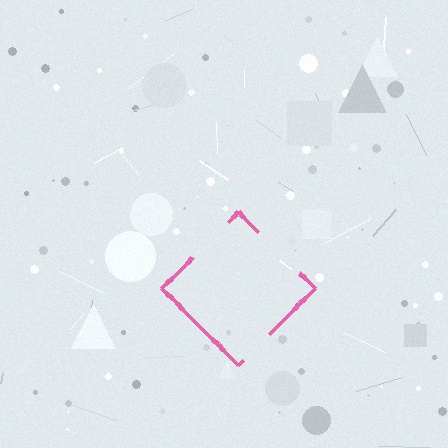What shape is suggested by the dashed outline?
The dashed outline suggests a diamond.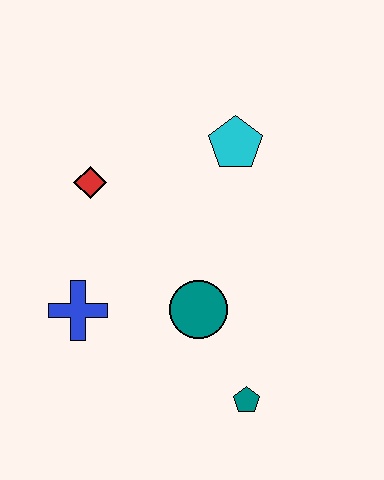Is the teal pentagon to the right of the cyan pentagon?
Yes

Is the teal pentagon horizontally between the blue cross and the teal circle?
No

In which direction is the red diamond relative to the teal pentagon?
The red diamond is above the teal pentagon.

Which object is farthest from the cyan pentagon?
The teal pentagon is farthest from the cyan pentagon.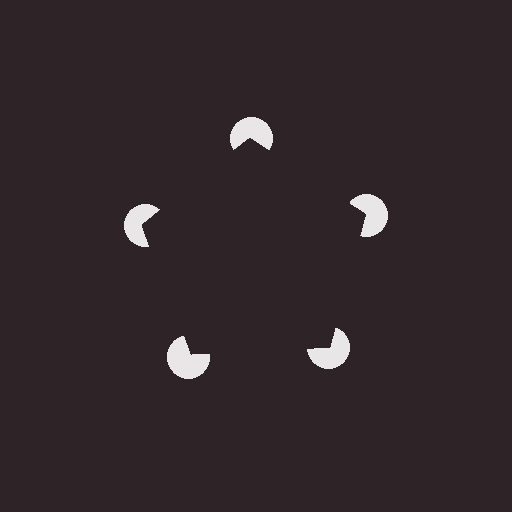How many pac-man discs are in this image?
There are 5 — one at each vertex of the illusory pentagon.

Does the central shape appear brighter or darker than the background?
It typically appears slightly darker than the background, even though no actual brightness change is drawn.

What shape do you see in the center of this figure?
An illusory pentagon — its edges are inferred from the aligned wedge cuts in the pac-man discs, not physically drawn.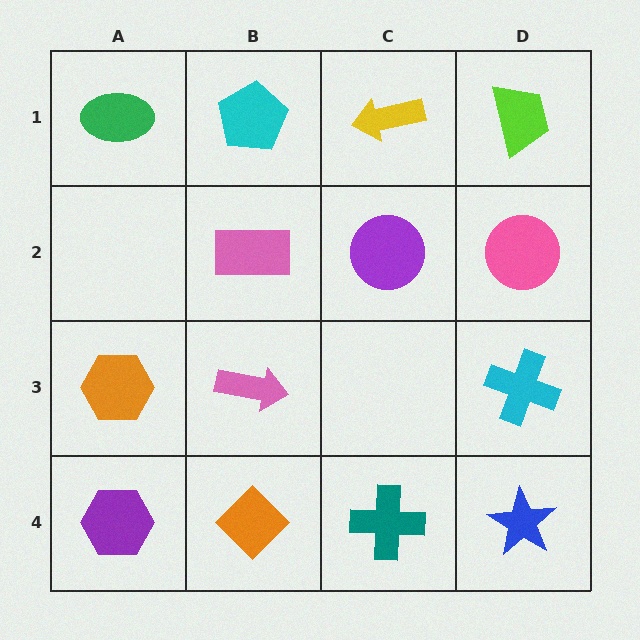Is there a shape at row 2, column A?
No, that cell is empty.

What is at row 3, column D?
A cyan cross.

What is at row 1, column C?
A yellow arrow.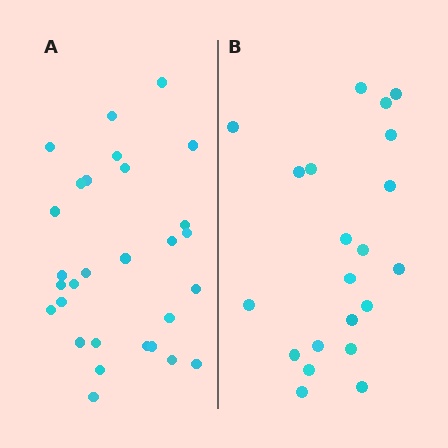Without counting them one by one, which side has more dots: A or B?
Region A (the left region) has more dots.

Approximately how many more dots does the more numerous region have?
Region A has roughly 8 or so more dots than region B.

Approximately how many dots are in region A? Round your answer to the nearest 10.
About 30 dots. (The exact count is 29, which rounds to 30.)